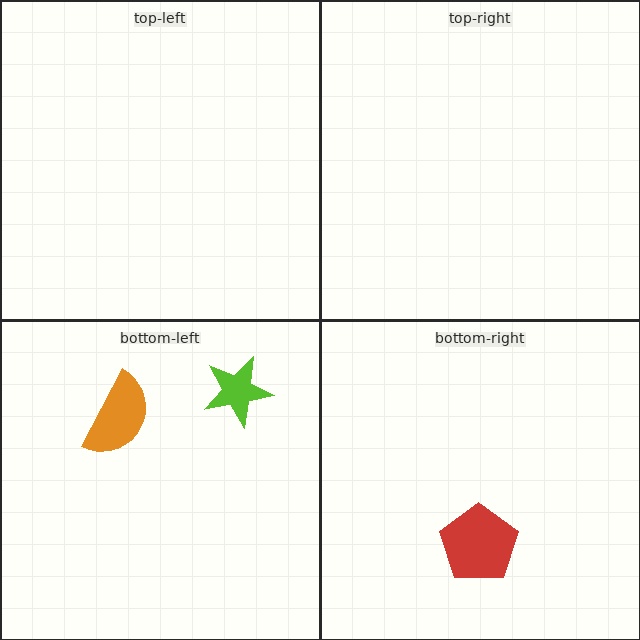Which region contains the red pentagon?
The bottom-right region.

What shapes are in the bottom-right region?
The red pentagon.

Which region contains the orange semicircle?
The bottom-left region.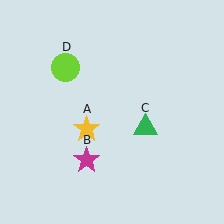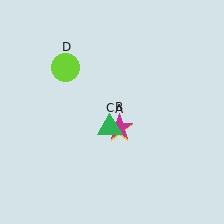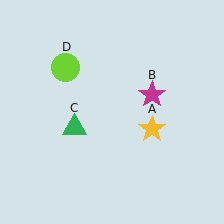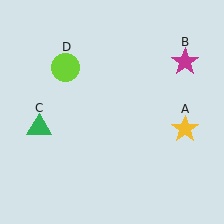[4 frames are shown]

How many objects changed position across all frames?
3 objects changed position: yellow star (object A), magenta star (object B), green triangle (object C).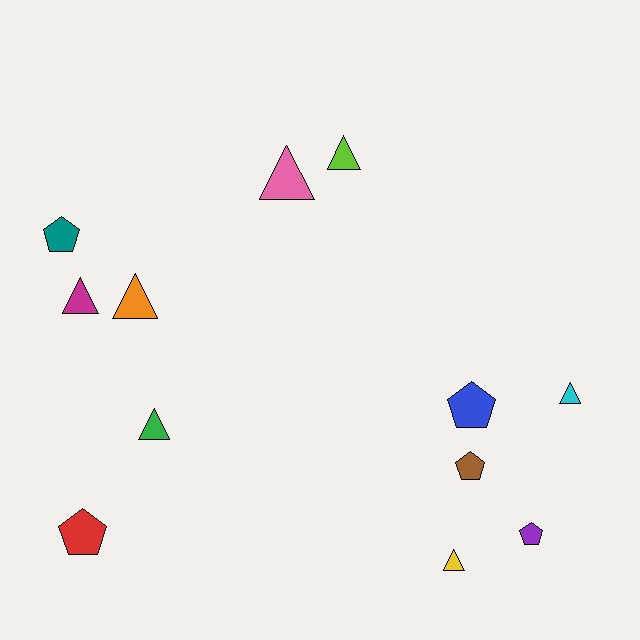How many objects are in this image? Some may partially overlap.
There are 12 objects.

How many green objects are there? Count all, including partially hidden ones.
There is 1 green object.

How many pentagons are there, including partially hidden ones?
There are 5 pentagons.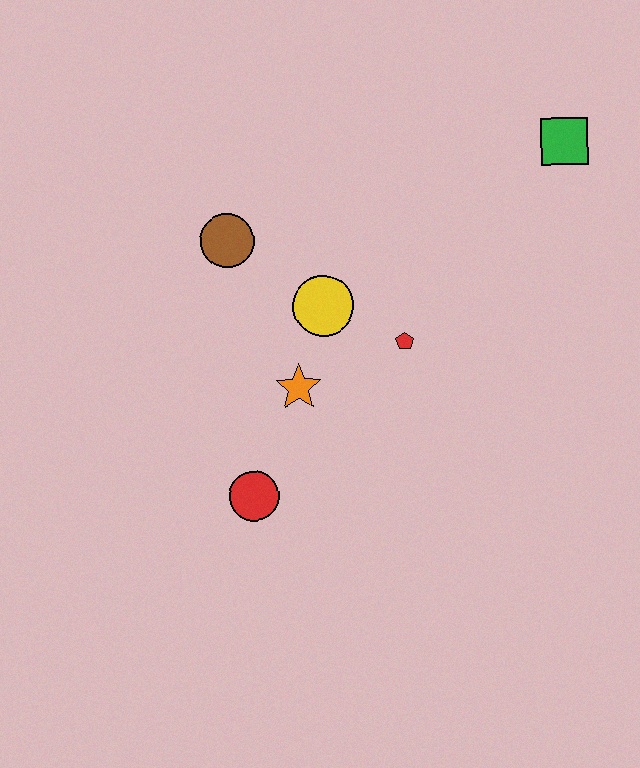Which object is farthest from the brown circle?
The green square is farthest from the brown circle.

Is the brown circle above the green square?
No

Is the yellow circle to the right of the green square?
No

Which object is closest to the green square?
The red pentagon is closest to the green square.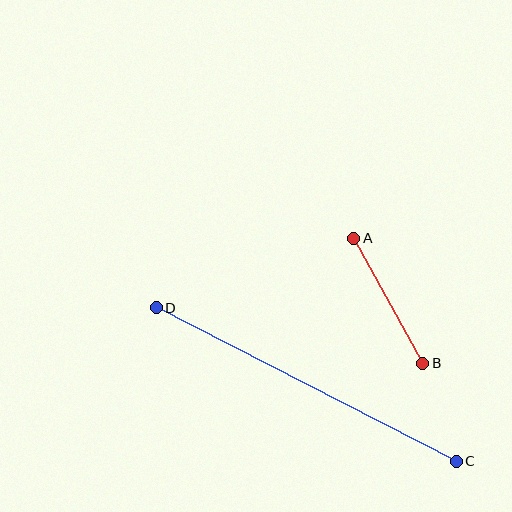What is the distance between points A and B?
The distance is approximately 143 pixels.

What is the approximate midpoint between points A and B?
The midpoint is at approximately (388, 301) pixels.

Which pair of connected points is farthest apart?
Points C and D are farthest apart.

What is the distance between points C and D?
The distance is approximately 337 pixels.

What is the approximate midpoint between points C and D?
The midpoint is at approximately (306, 384) pixels.